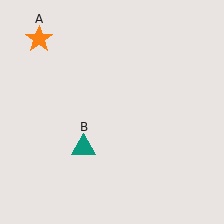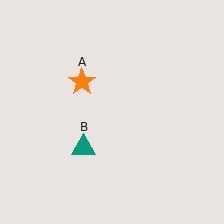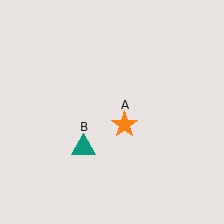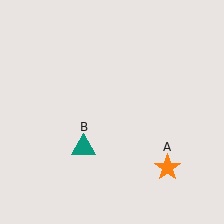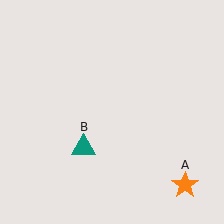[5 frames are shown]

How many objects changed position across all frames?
1 object changed position: orange star (object A).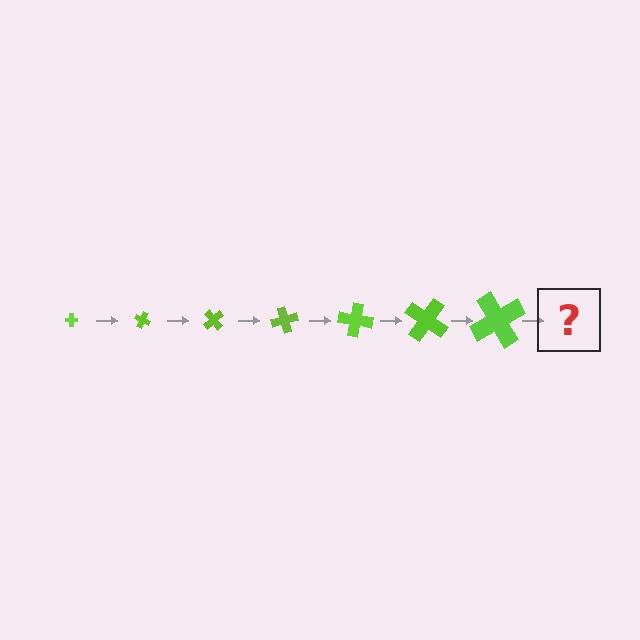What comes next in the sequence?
The next element should be a cross, larger than the previous one and rotated 175 degrees from the start.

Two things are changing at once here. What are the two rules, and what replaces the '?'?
The two rules are that the cross grows larger each step and it rotates 25 degrees each step. The '?' should be a cross, larger than the previous one and rotated 175 degrees from the start.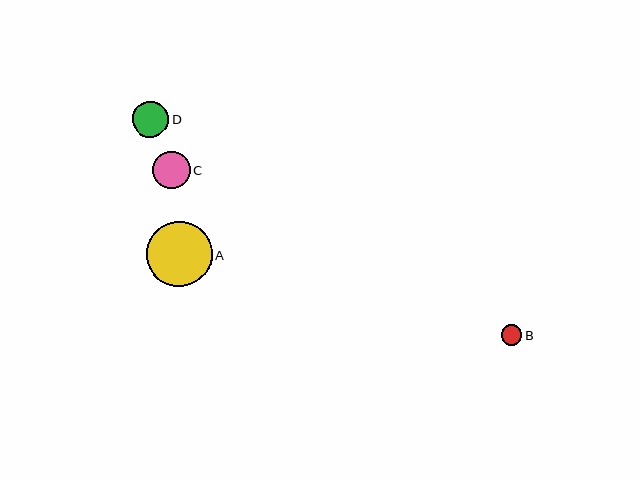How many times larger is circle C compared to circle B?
Circle C is approximately 1.8 times the size of circle B.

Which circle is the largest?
Circle A is the largest with a size of approximately 65 pixels.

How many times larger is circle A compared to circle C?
Circle A is approximately 1.7 times the size of circle C.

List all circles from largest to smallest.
From largest to smallest: A, C, D, B.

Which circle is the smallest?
Circle B is the smallest with a size of approximately 21 pixels.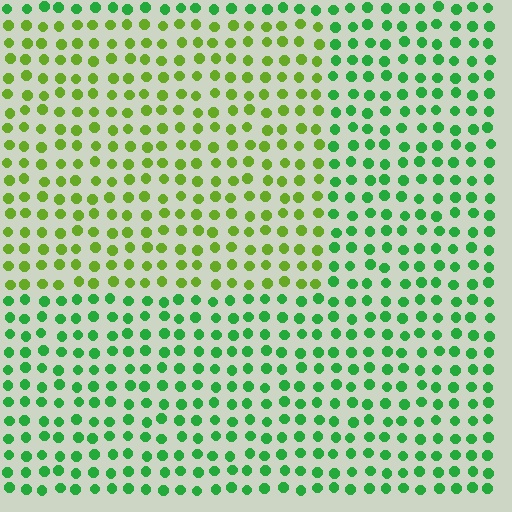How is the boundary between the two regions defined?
The boundary is defined purely by a slight shift in hue (about 40 degrees). Spacing, size, and orientation are identical on both sides.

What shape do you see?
I see a rectangle.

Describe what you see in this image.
The image is filled with small green elements in a uniform arrangement. A rectangle-shaped region is visible where the elements are tinted to a slightly different hue, forming a subtle color boundary.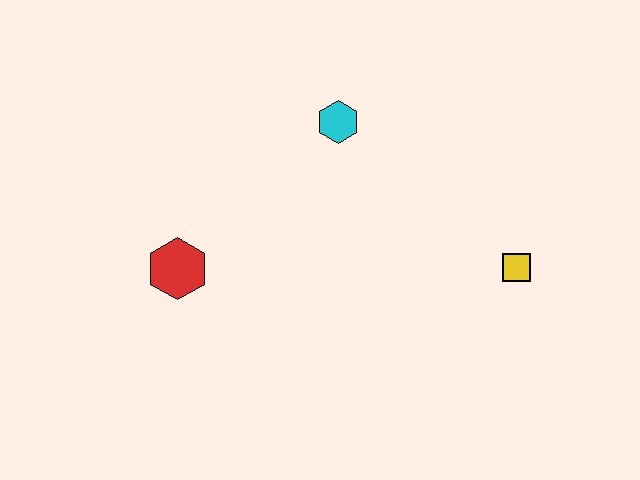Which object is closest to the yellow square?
The cyan hexagon is closest to the yellow square.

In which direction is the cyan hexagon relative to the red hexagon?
The cyan hexagon is to the right of the red hexagon.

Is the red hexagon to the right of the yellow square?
No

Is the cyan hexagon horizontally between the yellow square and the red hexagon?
Yes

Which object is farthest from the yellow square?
The red hexagon is farthest from the yellow square.